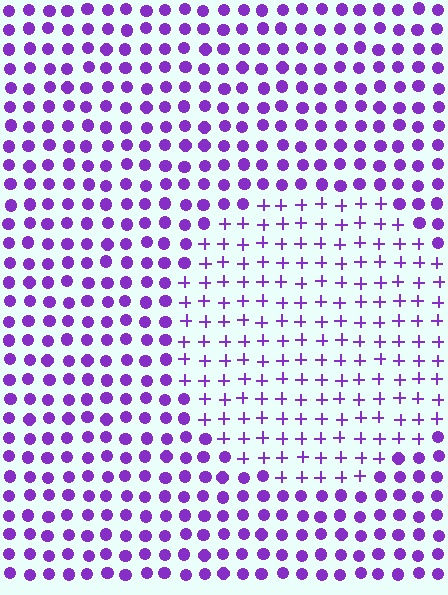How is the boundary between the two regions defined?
The boundary is defined by a change in element shape: plus signs inside vs. circles outside. All elements share the same color and spacing.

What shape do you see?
I see a circle.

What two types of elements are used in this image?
The image uses plus signs inside the circle region and circles outside it.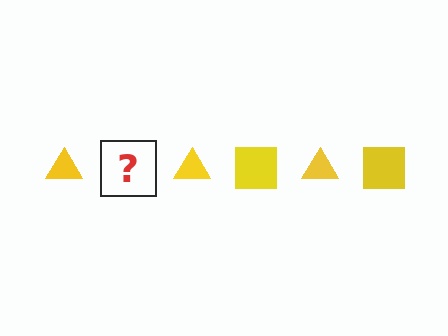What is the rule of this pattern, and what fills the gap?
The rule is that the pattern cycles through triangle, square shapes in yellow. The gap should be filled with a yellow square.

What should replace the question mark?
The question mark should be replaced with a yellow square.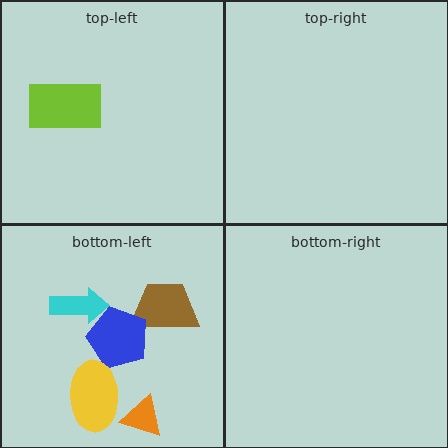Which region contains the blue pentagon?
The bottom-left region.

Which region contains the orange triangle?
The bottom-left region.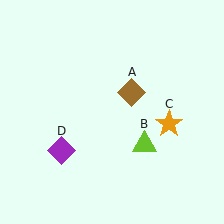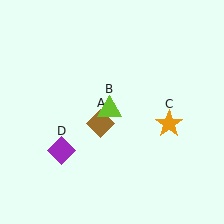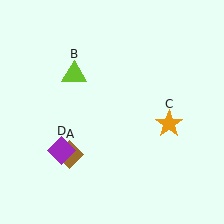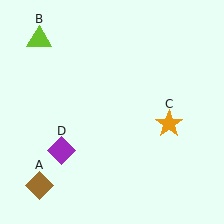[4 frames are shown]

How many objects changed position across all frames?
2 objects changed position: brown diamond (object A), lime triangle (object B).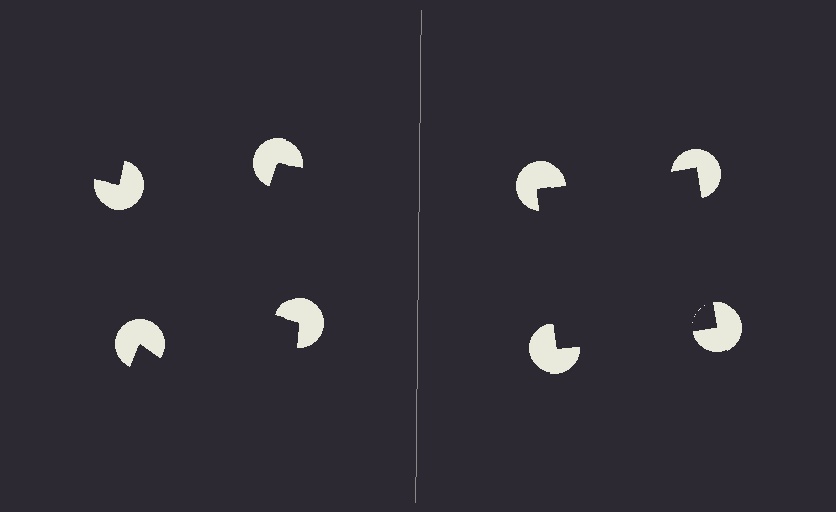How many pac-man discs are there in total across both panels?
8 — 4 on each side.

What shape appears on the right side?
An illusory square.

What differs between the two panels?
The pac-man discs are positioned identically on both sides; only the wedge orientations differ. On the right they align to a square; on the left they are misaligned.